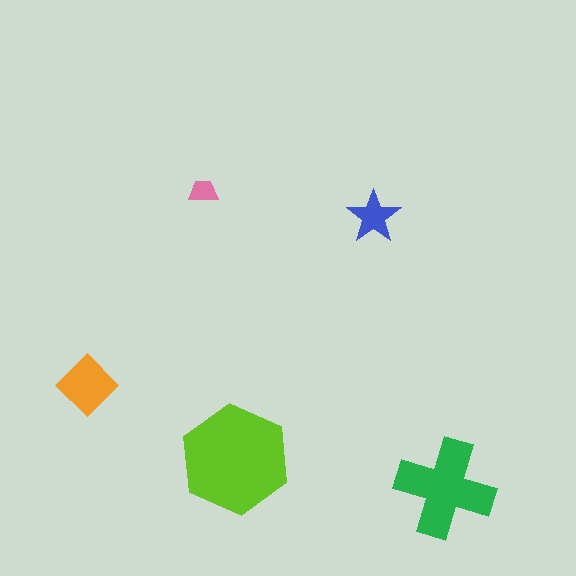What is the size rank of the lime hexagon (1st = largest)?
1st.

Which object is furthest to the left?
The orange diamond is leftmost.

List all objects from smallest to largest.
The pink trapezoid, the blue star, the orange diamond, the green cross, the lime hexagon.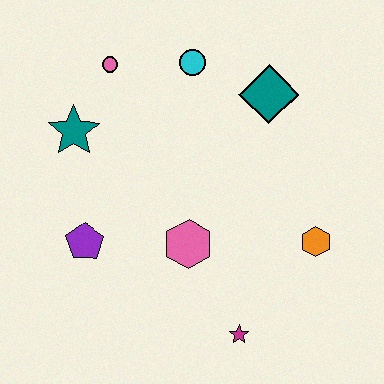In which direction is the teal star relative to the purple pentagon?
The teal star is above the purple pentagon.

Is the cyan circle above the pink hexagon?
Yes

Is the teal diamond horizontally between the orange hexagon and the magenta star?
Yes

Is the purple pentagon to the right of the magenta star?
No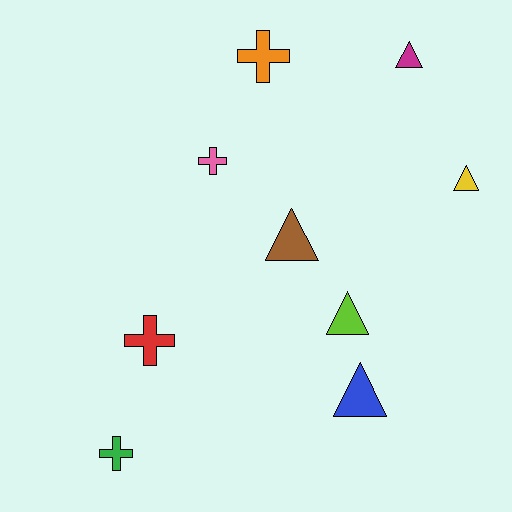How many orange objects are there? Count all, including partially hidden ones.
There is 1 orange object.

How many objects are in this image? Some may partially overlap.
There are 9 objects.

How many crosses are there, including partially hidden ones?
There are 4 crosses.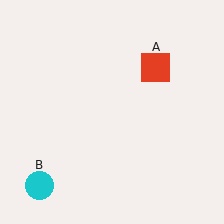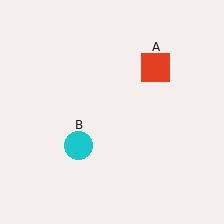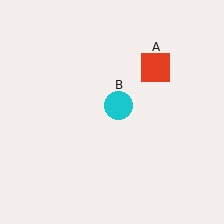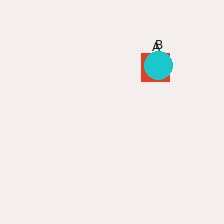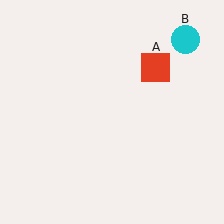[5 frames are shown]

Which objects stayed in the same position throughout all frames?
Red square (object A) remained stationary.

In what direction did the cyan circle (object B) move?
The cyan circle (object B) moved up and to the right.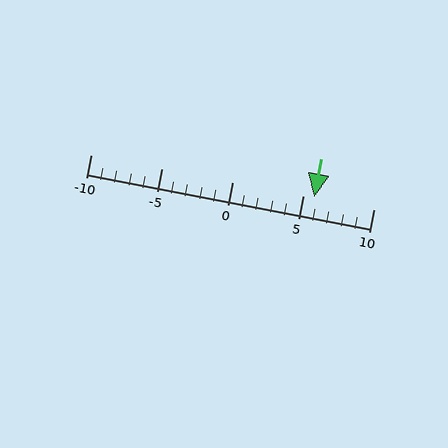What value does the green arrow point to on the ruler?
The green arrow points to approximately 6.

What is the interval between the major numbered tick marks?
The major tick marks are spaced 5 units apart.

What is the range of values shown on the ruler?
The ruler shows values from -10 to 10.